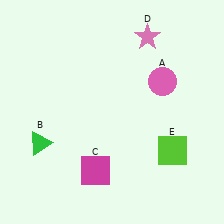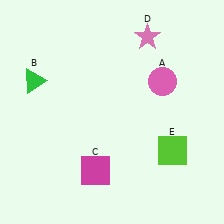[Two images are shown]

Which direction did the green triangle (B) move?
The green triangle (B) moved up.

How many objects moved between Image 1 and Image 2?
1 object moved between the two images.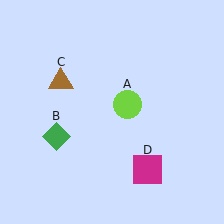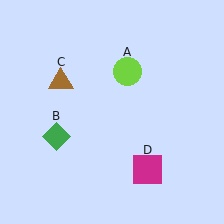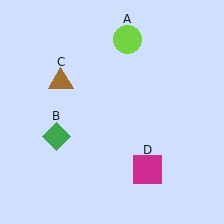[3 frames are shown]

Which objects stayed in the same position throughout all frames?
Green diamond (object B) and brown triangle (object C) and magenta square (object D) remained stationary.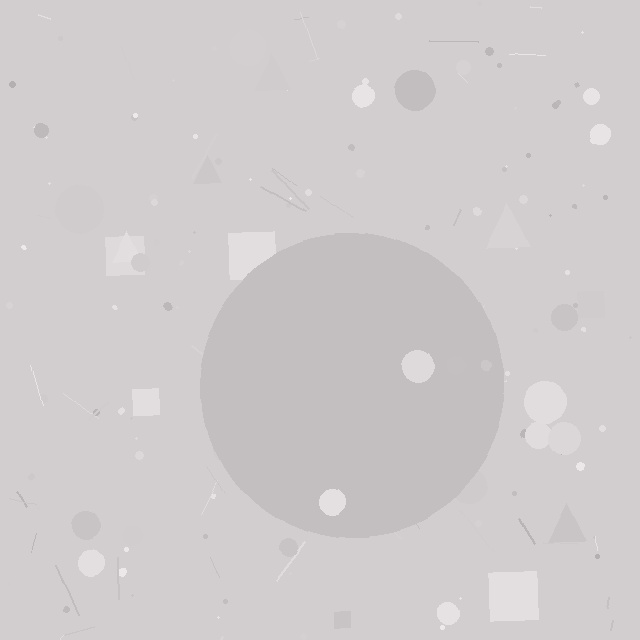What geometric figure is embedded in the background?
A circle is embedded in the background.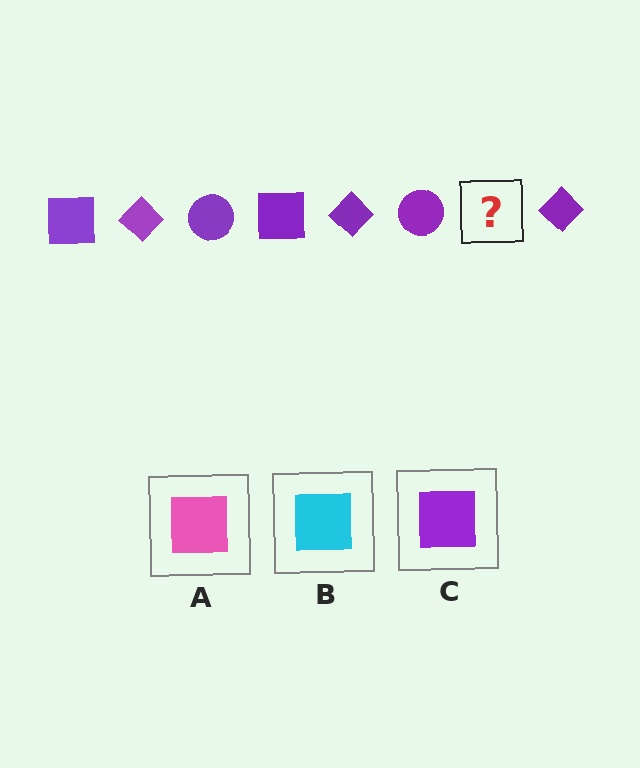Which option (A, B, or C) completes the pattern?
C.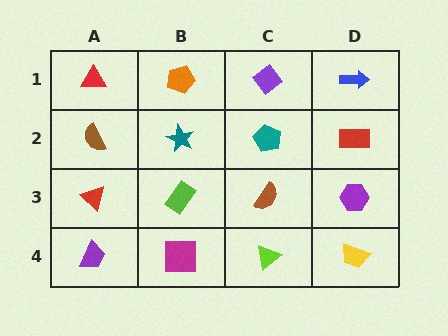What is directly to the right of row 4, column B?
A lime triangle.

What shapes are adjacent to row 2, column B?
An orange pentagon (row 1, column B), a lime rectangle (row 3, column B), a brown semicircle (row 2, column A), a teal pentagon (row 2, column C).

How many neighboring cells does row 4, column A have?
2.